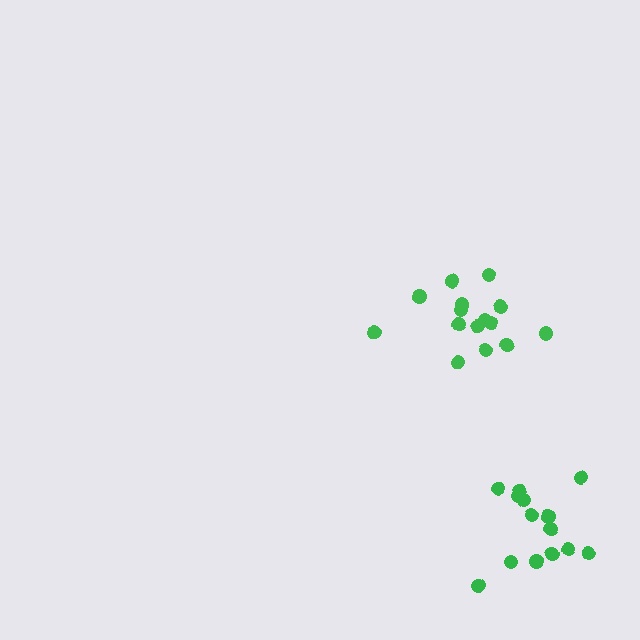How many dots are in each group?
Group 1: 15 dots, Group 2: 14 dots (29 total).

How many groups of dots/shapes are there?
There are 2 groups.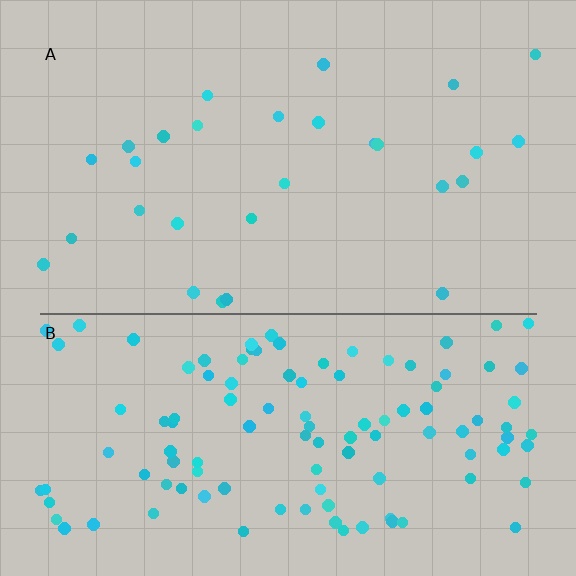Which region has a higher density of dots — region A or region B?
B (the bottom).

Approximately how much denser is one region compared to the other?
Approximately 4.1× — region B over region A.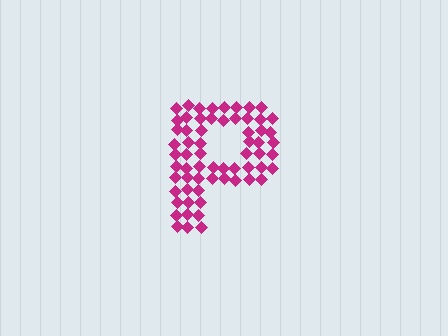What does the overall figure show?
The overall figure shows the letter P.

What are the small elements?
The small elements are diamonds.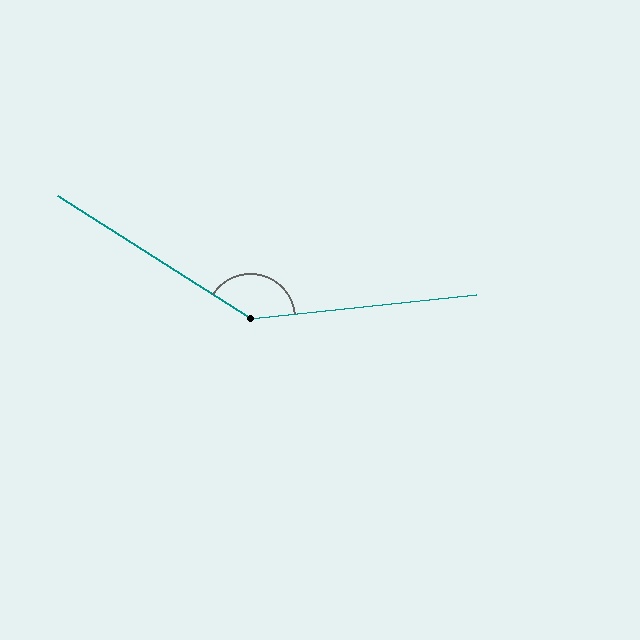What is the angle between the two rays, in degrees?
Approximately 141 degrees.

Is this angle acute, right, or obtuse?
It is obtuse.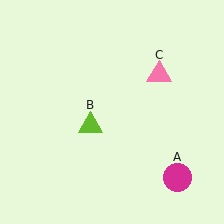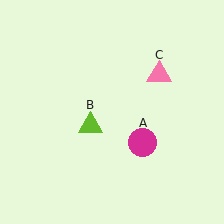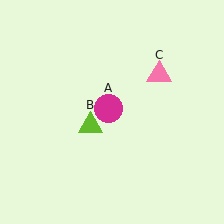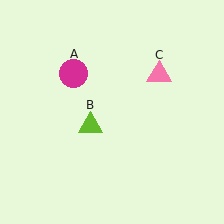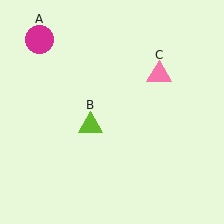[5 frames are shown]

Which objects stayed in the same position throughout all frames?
Lime triangle (object B) and pink triangle (object C) remained stationary.